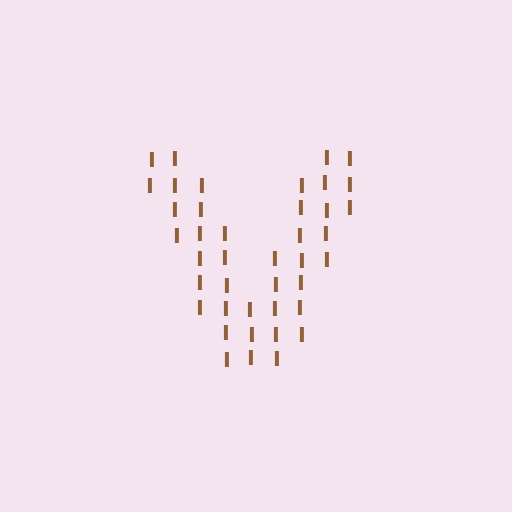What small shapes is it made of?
It is made of small letter I's.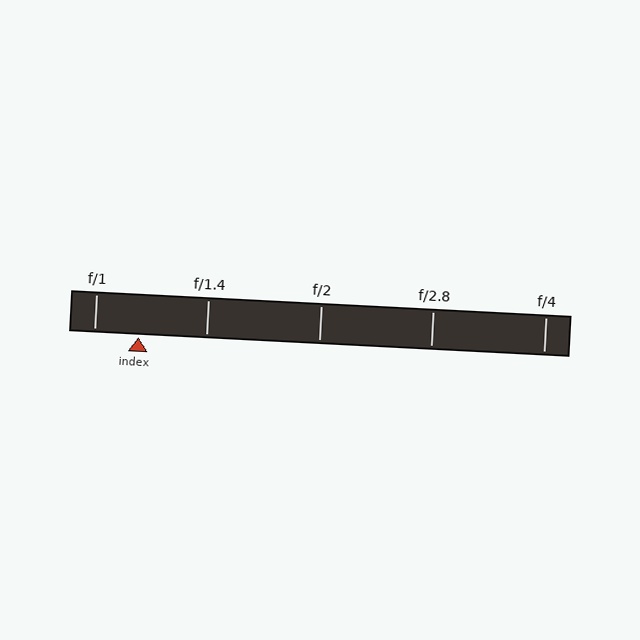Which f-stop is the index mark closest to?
The index mark is closest to f/1.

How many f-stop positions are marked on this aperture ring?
There are 5 f-stop positions marked.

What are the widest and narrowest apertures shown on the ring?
The widest aperture shown is f/1 and the narrowest is f/4.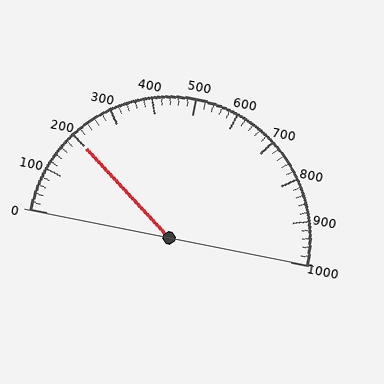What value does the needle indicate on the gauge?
The needle indicates approximately 200.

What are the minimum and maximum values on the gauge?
The gauge ranges from 0 to 1000.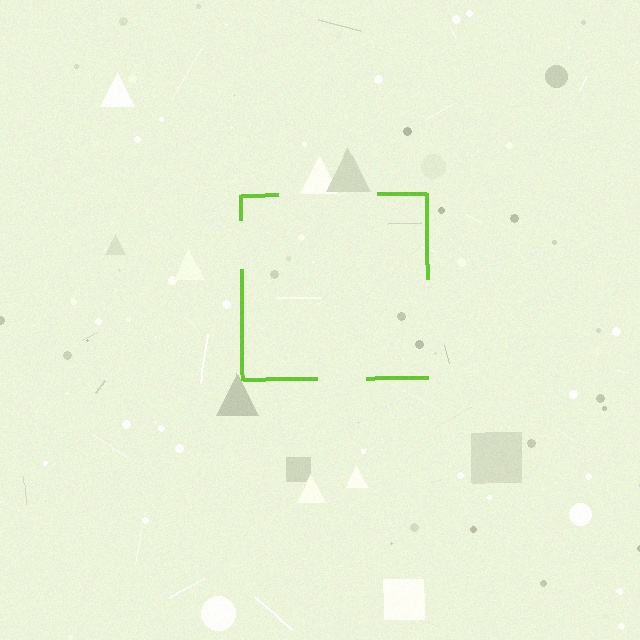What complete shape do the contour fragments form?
The contour fragments form a square.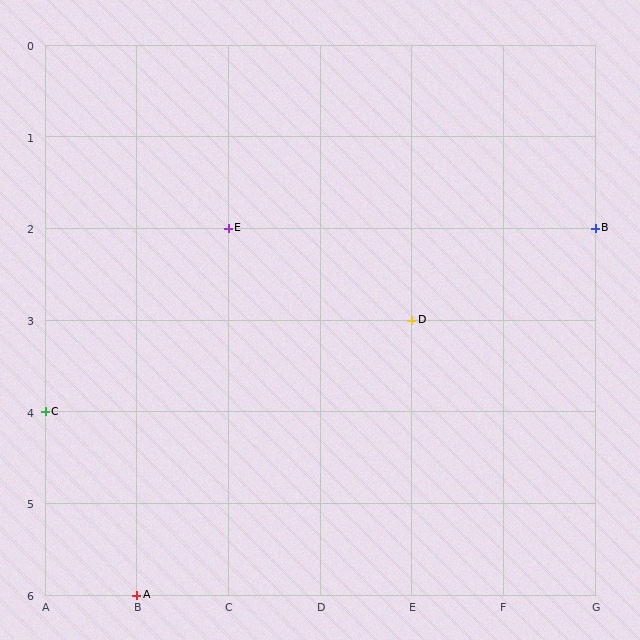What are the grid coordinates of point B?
Point B is at grid coordinates (G, 2).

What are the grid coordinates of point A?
Point A is at grid coordinates (B, 6).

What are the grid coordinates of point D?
Point D is at grid coordinates (E, 3).